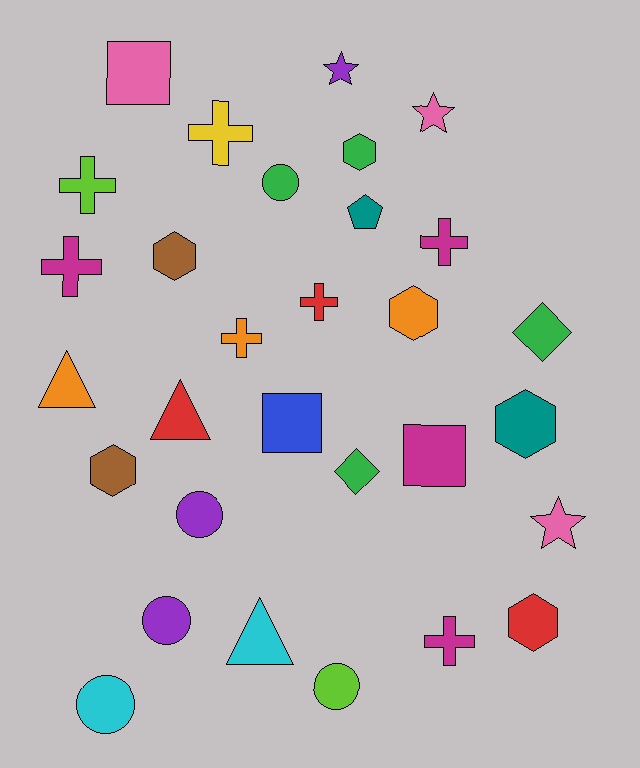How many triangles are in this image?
There are 3 triangles.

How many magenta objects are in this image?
There are 4 magenta objects.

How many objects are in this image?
There are 30 objects.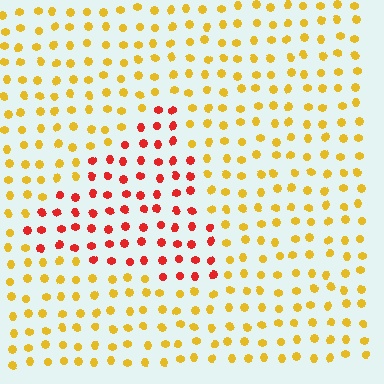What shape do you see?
I see a triangle.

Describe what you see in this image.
The image is filled with small yellow elements in a uniform arrangement. A triangle-shaped region is visible where the elements are tinted to a slightly different hue, forming a subtle color boundary.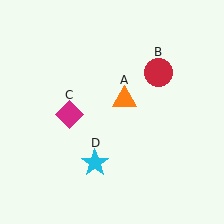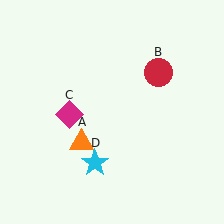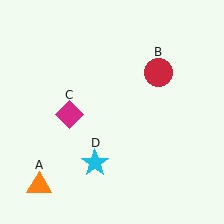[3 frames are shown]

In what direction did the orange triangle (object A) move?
The orange triangle (object A) moved down and to the left.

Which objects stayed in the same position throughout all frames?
Red circle (object B) and magenta diamond (object C) and cyan star (object D) remained stationary.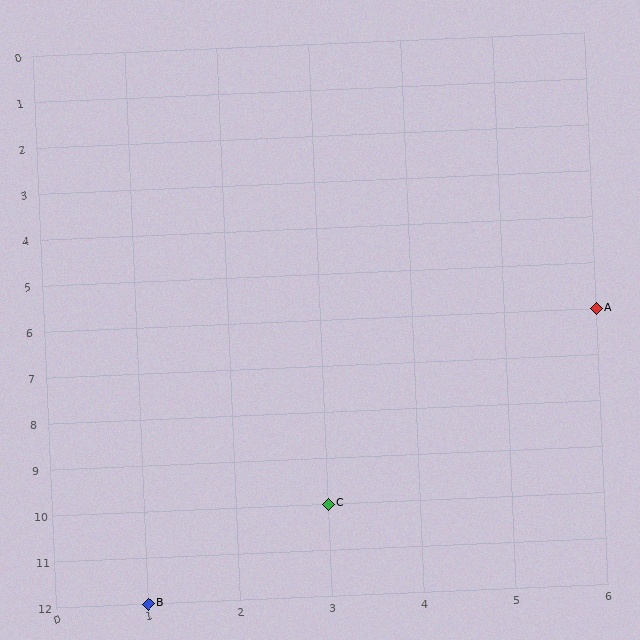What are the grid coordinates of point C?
Point C is at grid coordinates (3, 10).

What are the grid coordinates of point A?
Point A is at grid coordinates (6, 6).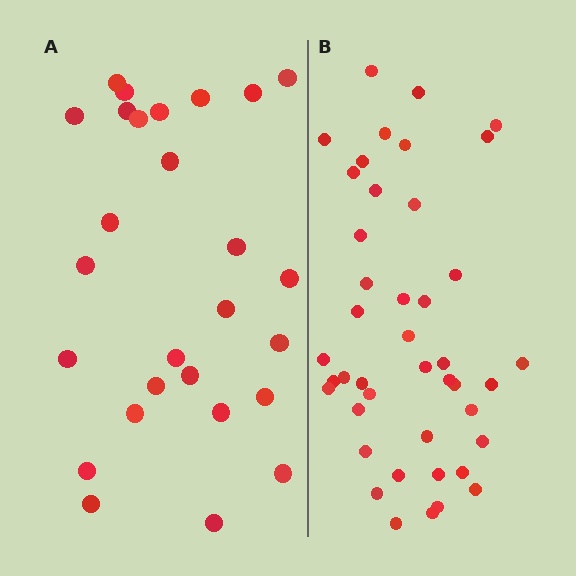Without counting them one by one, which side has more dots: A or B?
Region B (the right region) has more dots.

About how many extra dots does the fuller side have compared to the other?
Region B has approximately 15 more dots than region A.